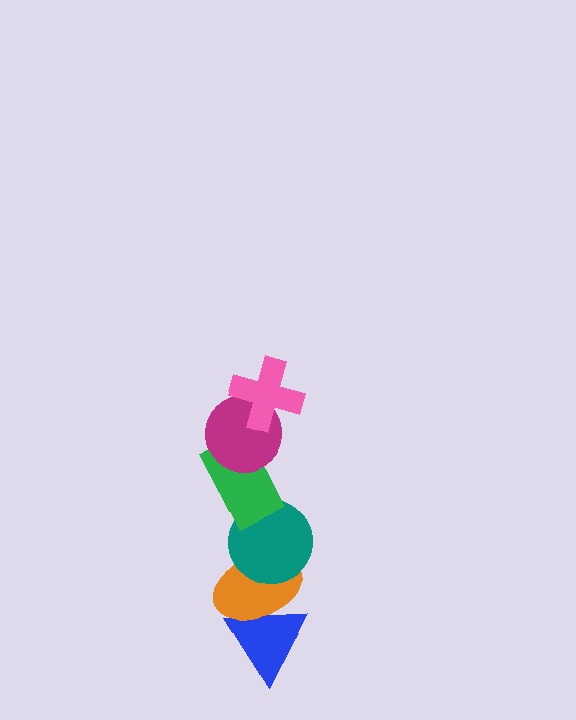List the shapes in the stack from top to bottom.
From top to bottom: the pink cross, the magenta circle, the green rectangle, the teal circle, the orange ellipse, the blue triangle.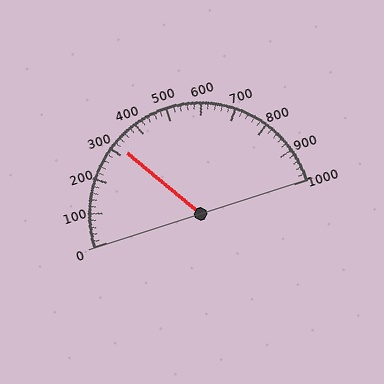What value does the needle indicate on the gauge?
The needle indicates approximately 320.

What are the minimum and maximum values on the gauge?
The gauge ranges from 0 to 1000.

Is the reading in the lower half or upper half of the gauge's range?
The reading is in the lower half of the range (0 to 1000).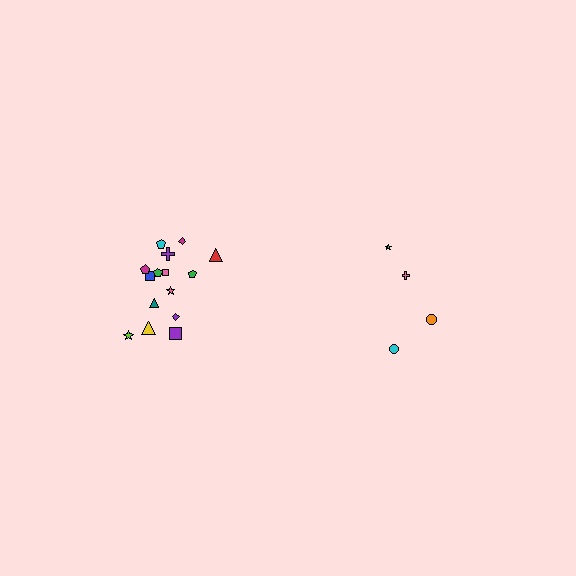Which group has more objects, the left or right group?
The left group.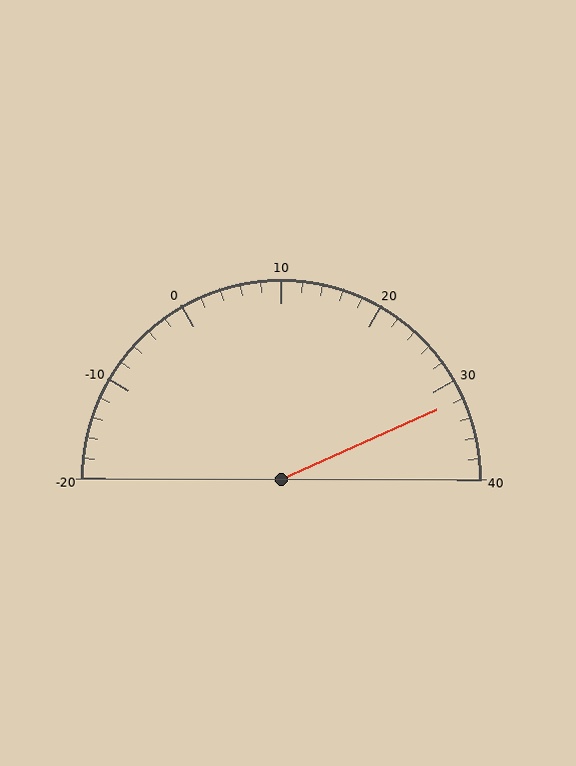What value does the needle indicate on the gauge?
The needle indicates approximately 32.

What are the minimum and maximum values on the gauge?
The gauge ranges from -20 to 40.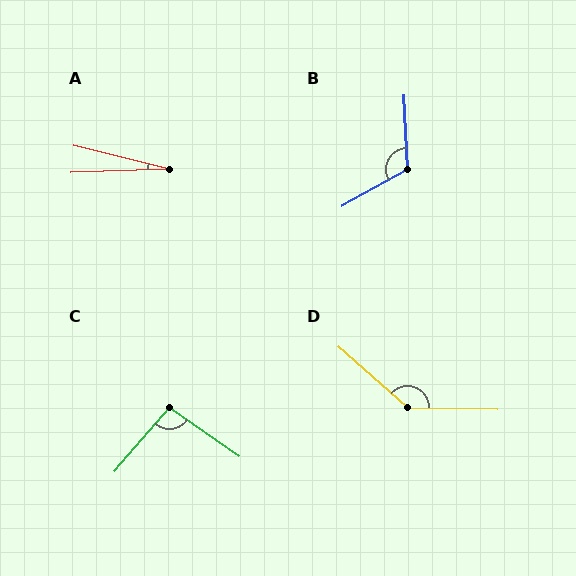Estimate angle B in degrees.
Approximately 117 degrees.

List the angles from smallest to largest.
A (16°), C (96°), B (117°), D (140°).